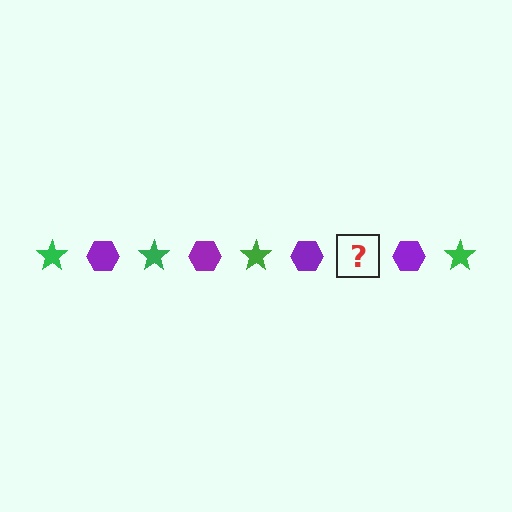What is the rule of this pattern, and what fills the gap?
The rule is that the pattern alternates between green star and purple hexagon. The gap should be filled with a green star.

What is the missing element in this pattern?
The missing element is a green star.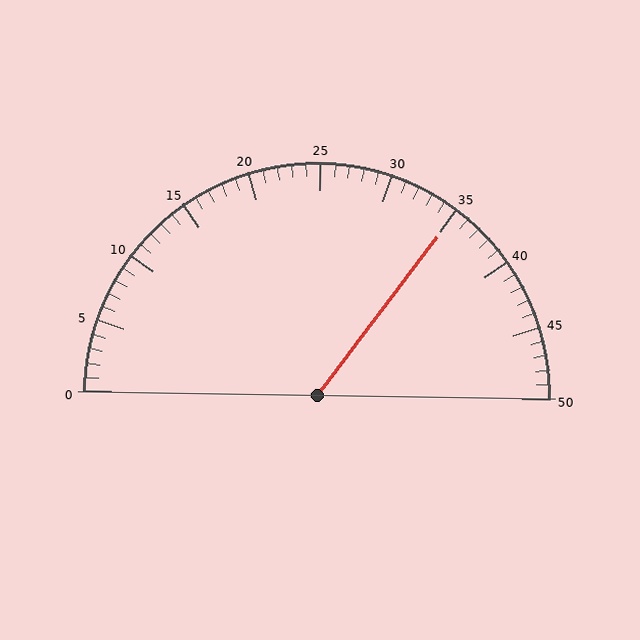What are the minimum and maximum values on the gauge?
The gauge ranges from 0 to 50.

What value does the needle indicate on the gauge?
The needle indicates approximately 35.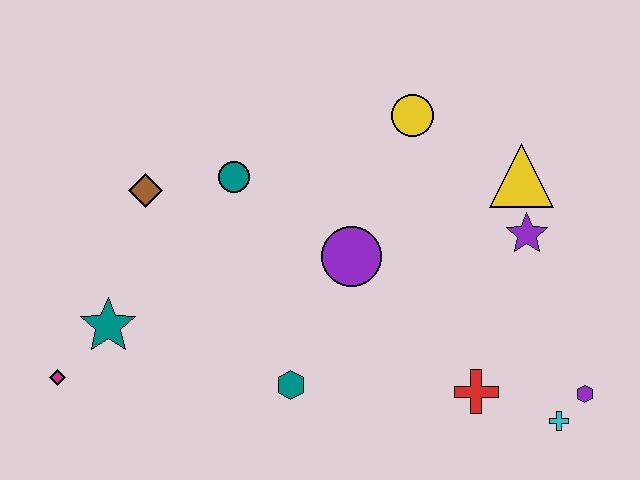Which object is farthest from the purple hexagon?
The magenta diamond is farthest from the purple hexagon.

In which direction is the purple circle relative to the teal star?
The purple circle is to the right of the teal star.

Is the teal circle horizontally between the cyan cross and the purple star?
No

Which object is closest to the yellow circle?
The yellow triangle is closest to the yellow circle.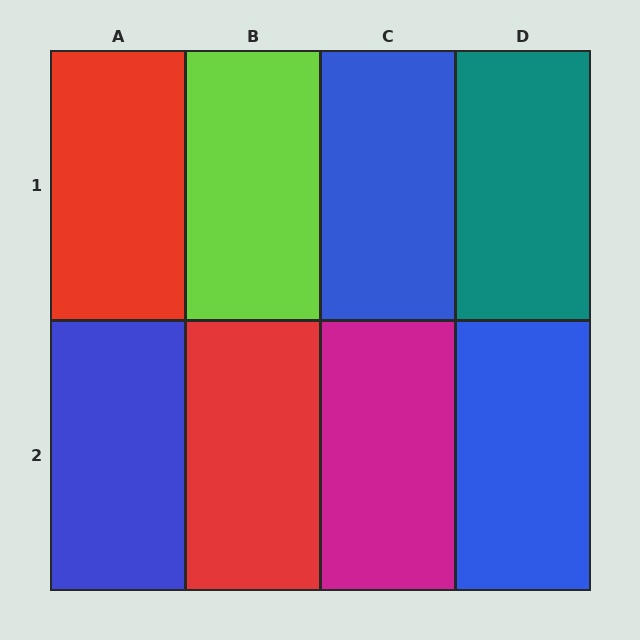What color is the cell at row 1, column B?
Lime.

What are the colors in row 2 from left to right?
Blue, red, magenta, blue.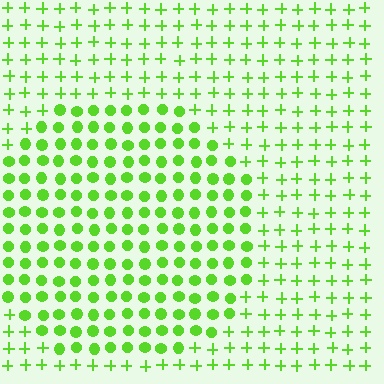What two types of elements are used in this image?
The image uses circles inside the circle region and plus signs outside it.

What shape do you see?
I see a circle.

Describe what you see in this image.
The image is filled with small lime elements arranged in a uniform grid. A circle-shaped region contains circles, while the surrounding area contains plus signs. The boundary is defined purely by the change in element shape.